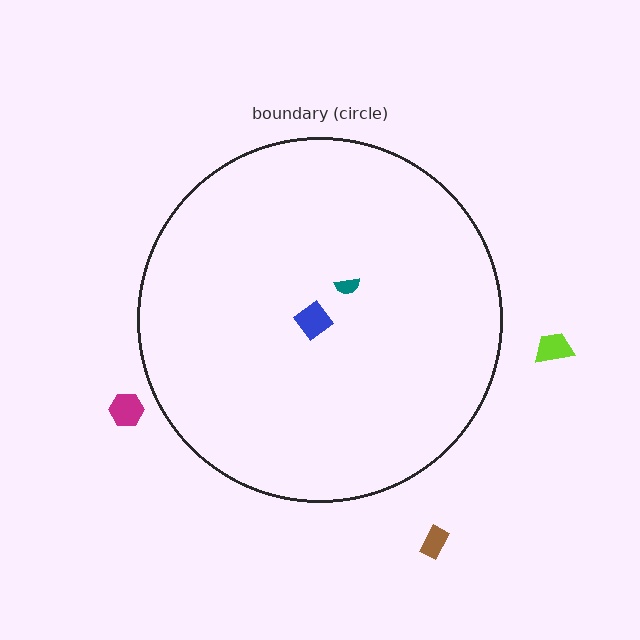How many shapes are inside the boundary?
2 inside, 3 outside.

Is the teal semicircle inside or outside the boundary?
Inside.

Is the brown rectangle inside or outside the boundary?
Outside.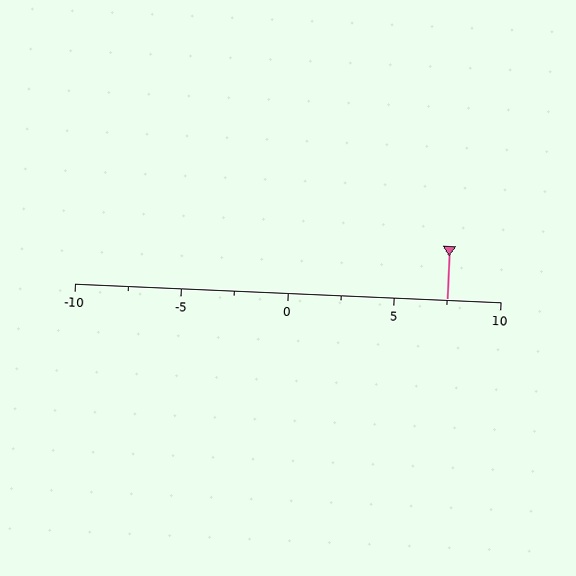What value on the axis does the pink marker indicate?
The marker indicates approximately 7.5.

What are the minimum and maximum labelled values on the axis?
The axis runs from -10 to 10.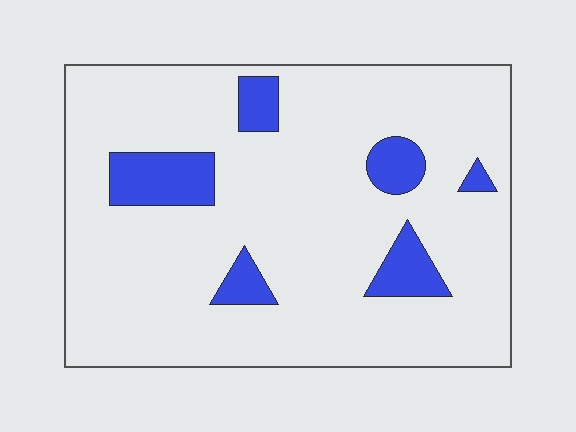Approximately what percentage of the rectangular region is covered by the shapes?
Approximately 15%.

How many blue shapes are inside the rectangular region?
6.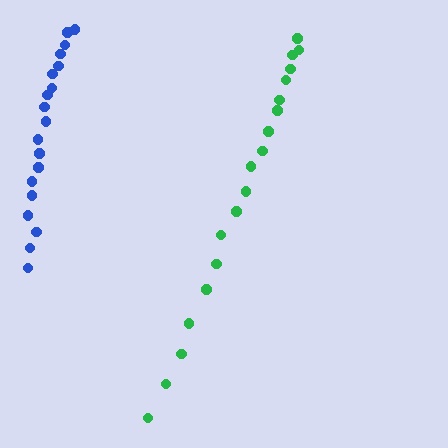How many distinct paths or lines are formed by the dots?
There are 2 distinct paths.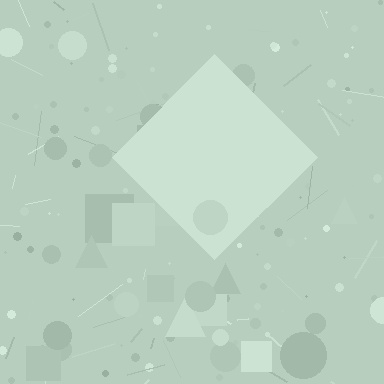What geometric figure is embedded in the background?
A diamond is embedded in the background.